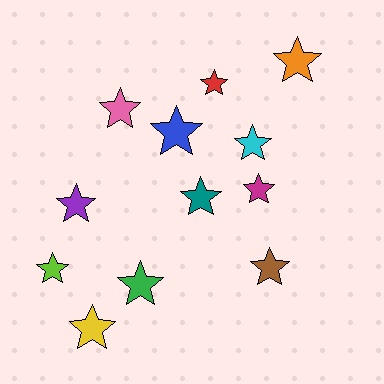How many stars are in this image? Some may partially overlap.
There are 12 stars.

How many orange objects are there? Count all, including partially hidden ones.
There is 1 orange object.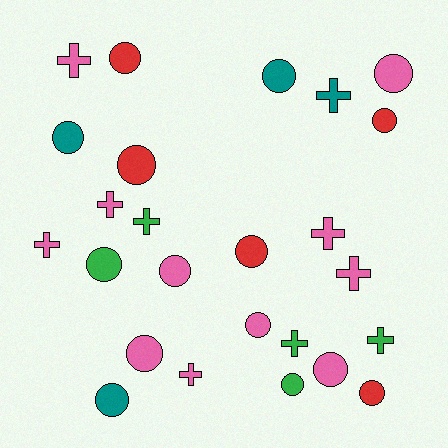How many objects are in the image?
There are 25 objects.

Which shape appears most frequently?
Circle, with 15 objects.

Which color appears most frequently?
Pink, with 11 objects.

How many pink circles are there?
There are 5 pink circles.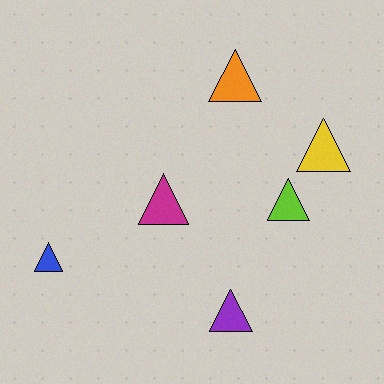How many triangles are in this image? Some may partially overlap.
There are 6 triangles.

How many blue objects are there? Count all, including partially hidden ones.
There is 1 blue object.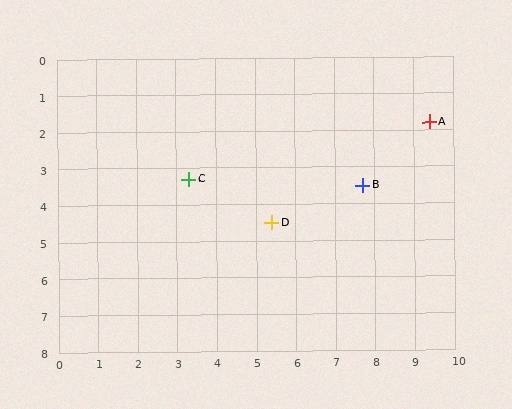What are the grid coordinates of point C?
Point C is at approximately (3.3, 3.3).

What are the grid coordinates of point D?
Point D is at approximately (5.4, 4.5).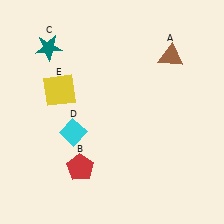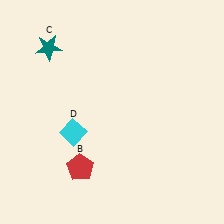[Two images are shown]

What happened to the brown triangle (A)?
The brown triangle (A) was removed in Image 2. It was in the top-right area of Image 1.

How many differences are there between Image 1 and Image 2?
There are 2 differences between the two images.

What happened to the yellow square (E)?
The yellow square (E) was removed in Image 2. It was in the top-left area of Image 1.